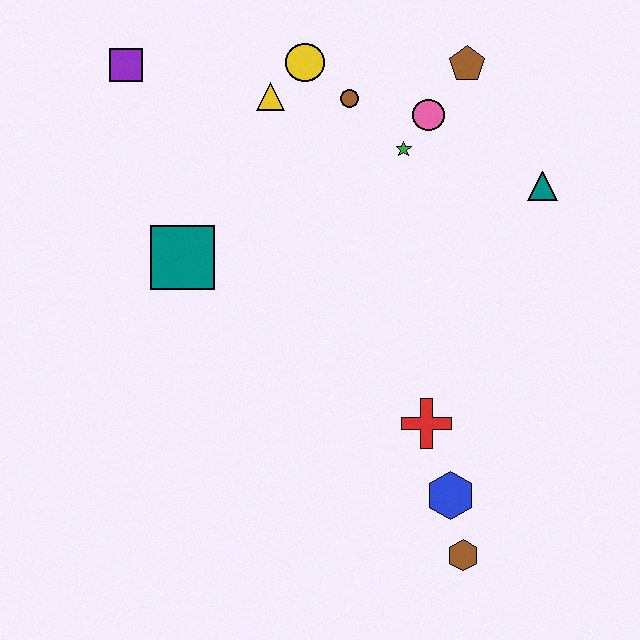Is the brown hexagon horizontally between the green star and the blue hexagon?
No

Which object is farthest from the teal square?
The brown hexagon is farthest from the teal square.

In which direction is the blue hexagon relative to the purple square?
The blue hexagon is below the purple square.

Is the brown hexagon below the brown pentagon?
Yes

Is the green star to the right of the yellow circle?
Yes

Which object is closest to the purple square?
The yellow triangle is closest to the purple square.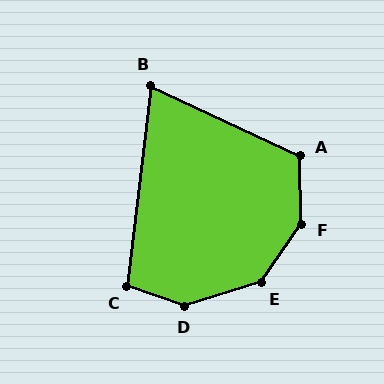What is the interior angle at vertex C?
Approximately 103 degrees (obtuse).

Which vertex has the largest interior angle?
F, at approximately 144 degrees.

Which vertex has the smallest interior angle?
B, at approximately 72 degrees.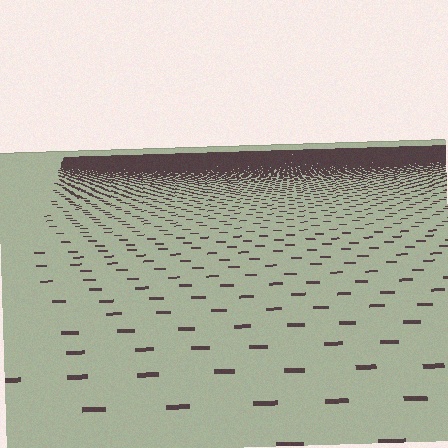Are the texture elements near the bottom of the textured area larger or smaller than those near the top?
Larger. Near the bottom, elements are closer to the viewer and appear at a bigger on-screen size.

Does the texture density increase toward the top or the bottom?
Density increases toward the top.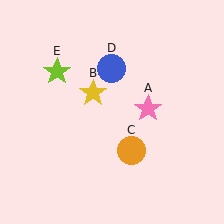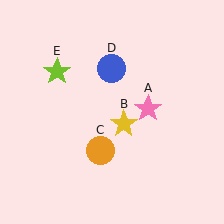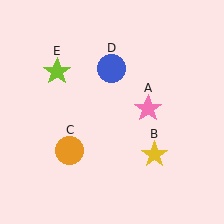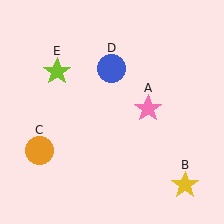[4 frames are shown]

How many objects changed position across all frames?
2 objects changed position: yellow star (object B), orange circle (object C).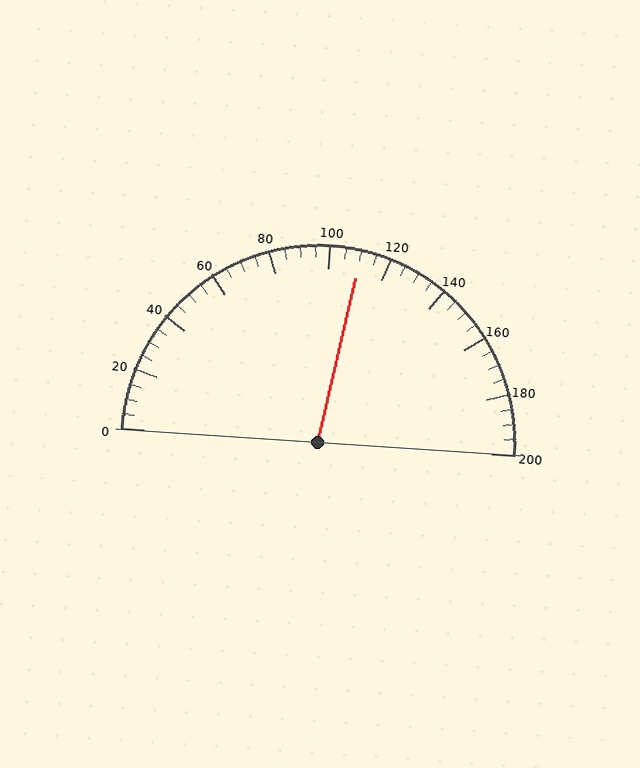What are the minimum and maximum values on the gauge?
The gauge ranges from 0 to 200.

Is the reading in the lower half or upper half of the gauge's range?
The reading is in the upper half of the range (0 to 200).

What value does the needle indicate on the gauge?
The needle indicates approximately 110.